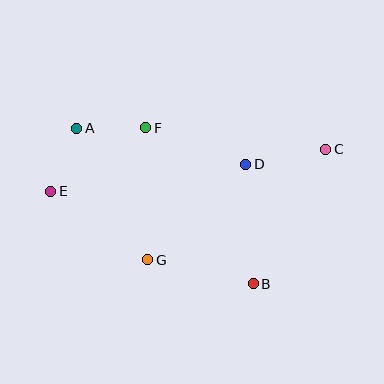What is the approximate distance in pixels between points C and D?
The distance between C and D is approximately 81 pixels.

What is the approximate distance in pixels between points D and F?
The distance between D and F is approximately 106 pixels.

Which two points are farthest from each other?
Points C and E are farthest from each other.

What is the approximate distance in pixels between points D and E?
The distance between D and E is approximately 197 pixels.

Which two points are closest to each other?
Points A and E are closest to each other.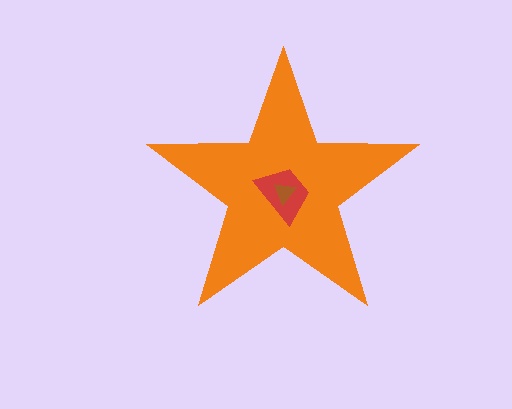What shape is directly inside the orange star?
The red trapezoid.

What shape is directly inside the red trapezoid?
The brown triangle.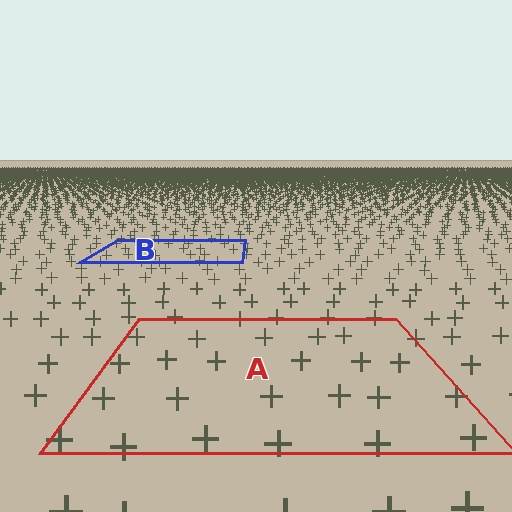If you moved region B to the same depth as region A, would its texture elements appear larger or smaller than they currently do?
They would appear larger. At a closer depth, the same texture elements are projected at a bigger on-screen size.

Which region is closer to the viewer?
Region A is closer. The texture elements there are larger and more spread out.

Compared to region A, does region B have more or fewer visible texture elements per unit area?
Region B has more texture elements per unit area — they are packed more densely because it is farther away.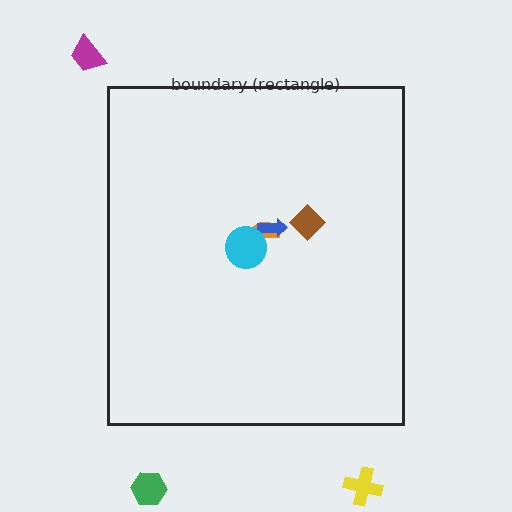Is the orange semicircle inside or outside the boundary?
Inside.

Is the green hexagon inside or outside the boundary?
Outside.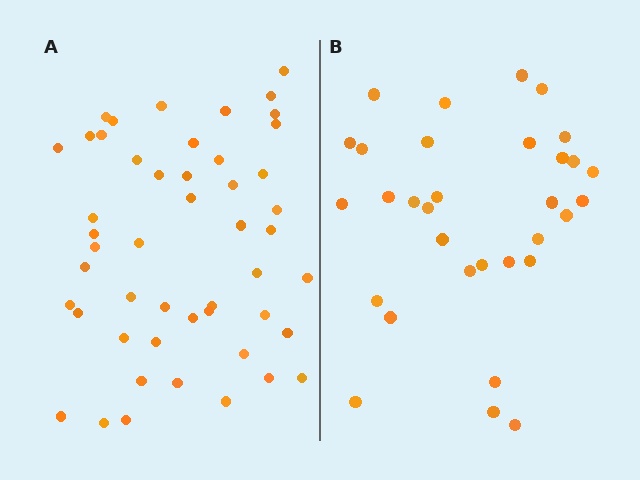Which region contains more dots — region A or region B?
Region A (the left region) has more dots.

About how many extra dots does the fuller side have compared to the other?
Region A has approximately 15 more dots than region B.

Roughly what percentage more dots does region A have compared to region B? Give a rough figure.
About 55% more.